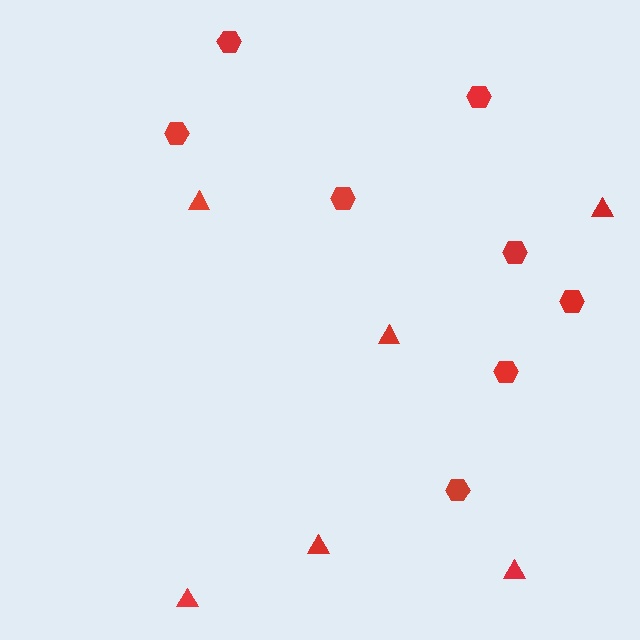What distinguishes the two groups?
There are 2 groups: one group of triangles (6) and one group of hexagons (8).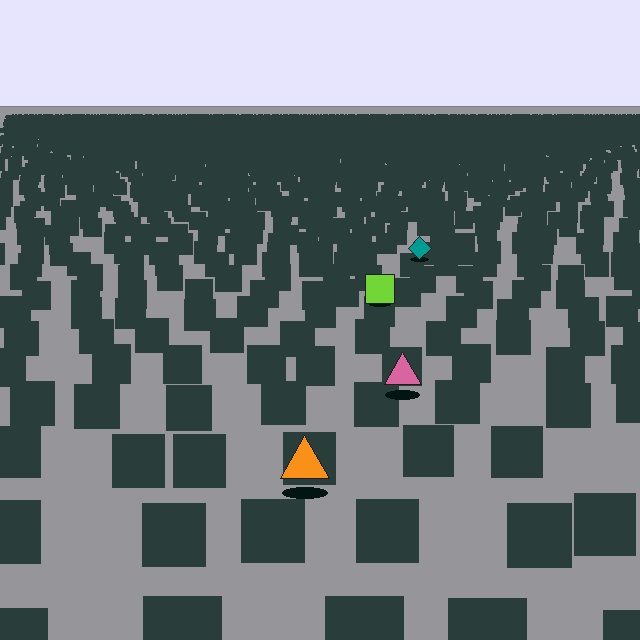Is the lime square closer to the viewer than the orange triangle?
No. The orange triangle is closer — you can tell from the texture gradient: the ground texture is coarser near it.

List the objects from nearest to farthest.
From nearest to farthest: the orange triangle, the pink triangle, the lime square, the teal diamond.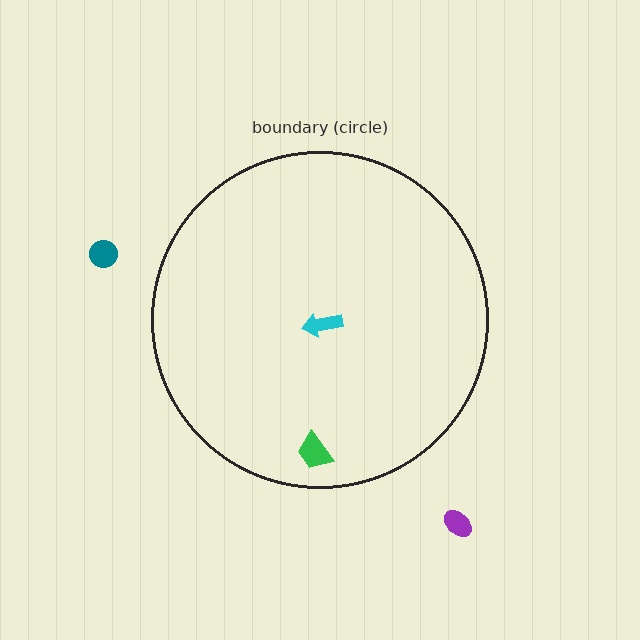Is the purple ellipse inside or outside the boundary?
Outside.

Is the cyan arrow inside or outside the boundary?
Inside.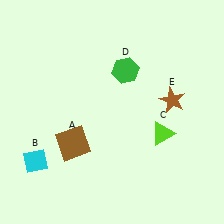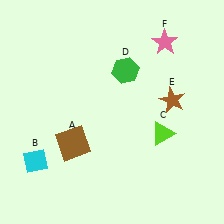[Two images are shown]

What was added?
A pink star (F) was added in Image 2.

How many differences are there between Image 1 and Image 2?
There is 1 difference between the two images.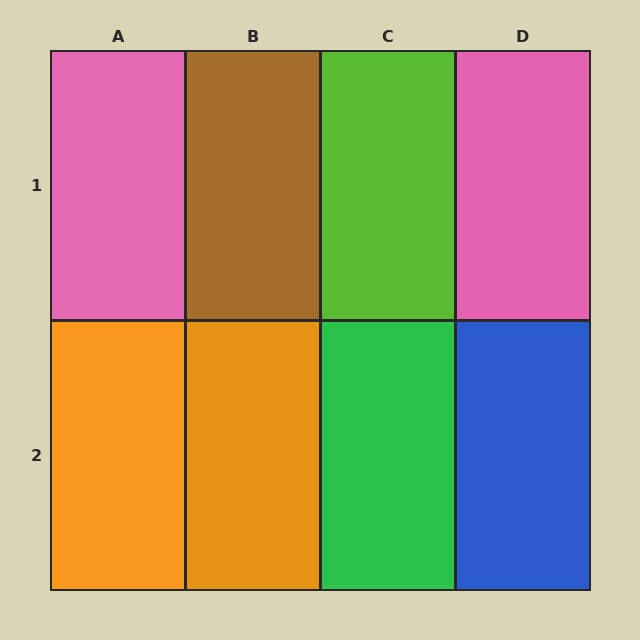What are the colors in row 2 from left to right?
Orange, orange, green, blue.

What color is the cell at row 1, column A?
Pink.